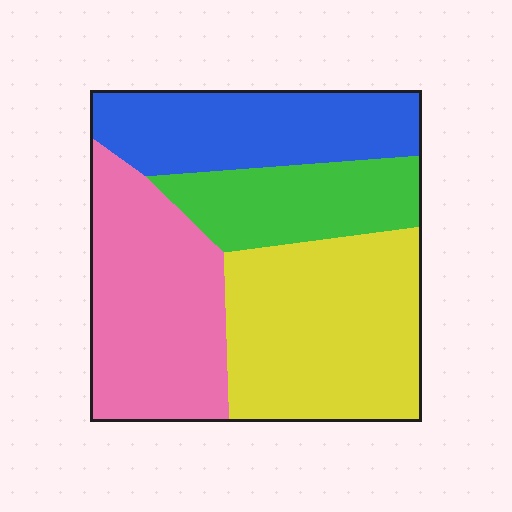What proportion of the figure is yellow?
Yellow covers 32% of the figure.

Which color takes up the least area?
Green, at roughly 15%.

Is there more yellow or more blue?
Yellow.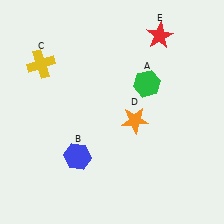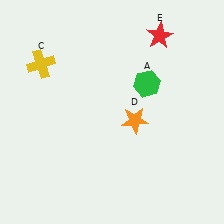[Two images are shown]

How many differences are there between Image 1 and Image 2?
There is 1 difference between the two images.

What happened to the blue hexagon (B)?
The blue hexagon (B) was removed in Image 2. It was in the bottom-left area of Image 1.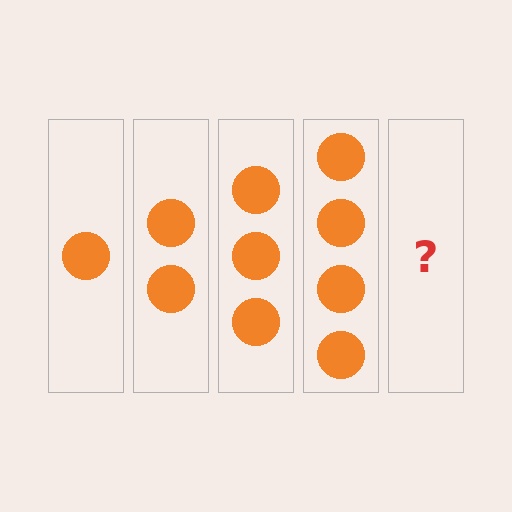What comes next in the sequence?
The next element should be 5 circles.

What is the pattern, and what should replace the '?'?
The pattern is that each step adds one more circle. The '?' should be 5 circles.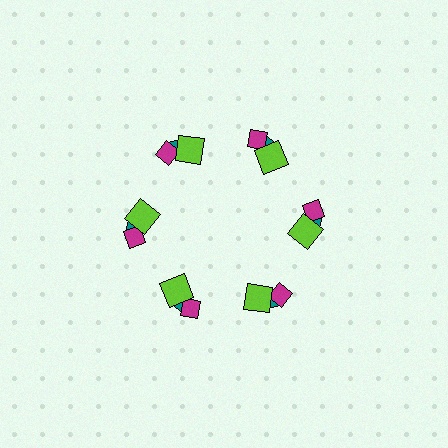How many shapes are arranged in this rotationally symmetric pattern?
There are 18 shapes, arranged in 6 groups of 3.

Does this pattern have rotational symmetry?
Yes, this pattern has 6-fold rotational symmetry. It looks the same after rotating 60 degrees around the center.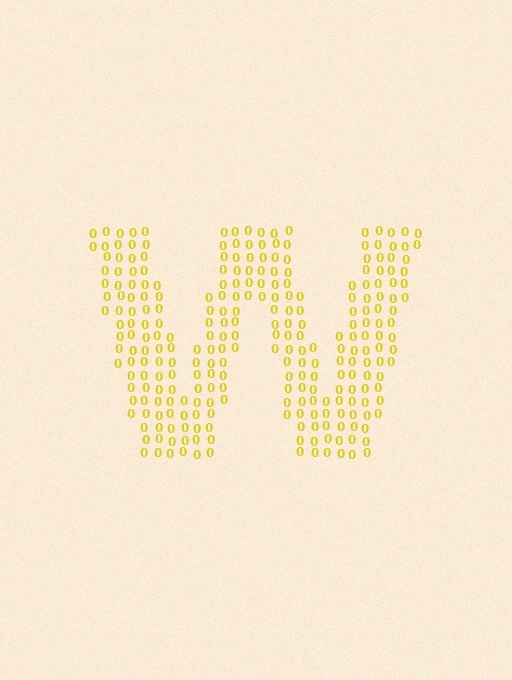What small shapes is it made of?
It is made of small digit 0's.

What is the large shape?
The large shape is the letter W.